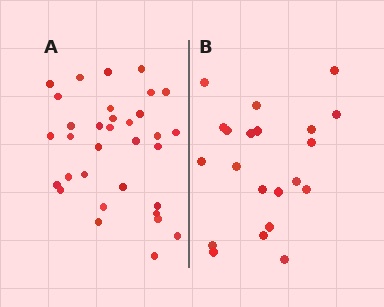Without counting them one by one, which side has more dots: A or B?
Region A (the left region) has more dots.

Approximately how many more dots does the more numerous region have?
Region A has roughly 12 or so more dots than region B.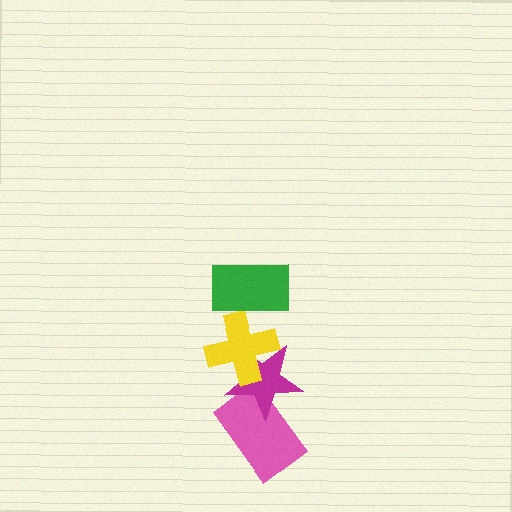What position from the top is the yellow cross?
The yellow cross is 2nd from the top.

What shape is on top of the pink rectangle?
The magenta star is on top of the pink rectangle.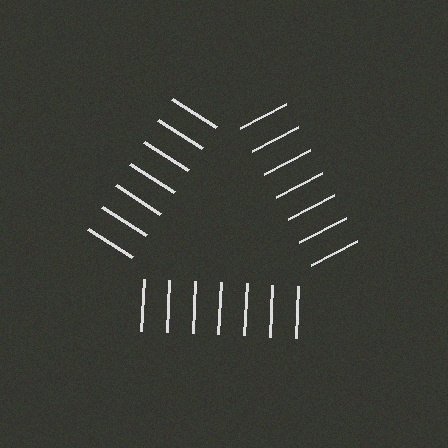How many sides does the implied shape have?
3 sides — the line-ends trace a triangle.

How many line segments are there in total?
21 — 7 along each of the 3 edges.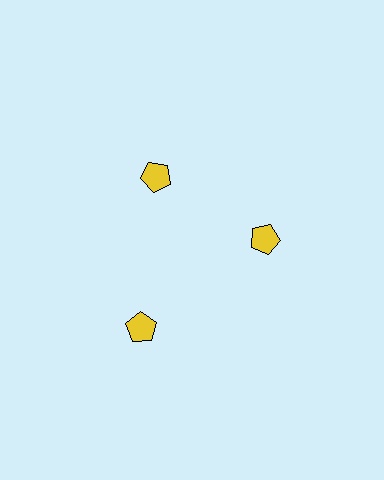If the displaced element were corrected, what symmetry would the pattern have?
It would have 3-fold rotational symmetry — the pattern would map onto itself every 120 degrees.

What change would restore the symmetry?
The symmetry would be restored by moving it inward, back onto the ring so that all 3 pentagons sit at equal angles and equal distance from the center.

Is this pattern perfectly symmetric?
No. The 3 yellow pentagons are arranged in a ring, but one element near the 7 o'clock position is pushed outward from the center, breaking the 3-fold rotational symmetry.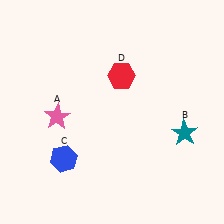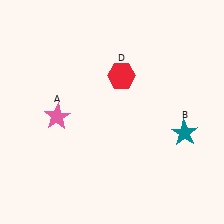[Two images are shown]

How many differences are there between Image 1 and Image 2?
There is 1 difference between the two images.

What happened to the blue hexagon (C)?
The blue hexagon (C) was removed in Image 2. It was in the bottom-left area of Image 1.